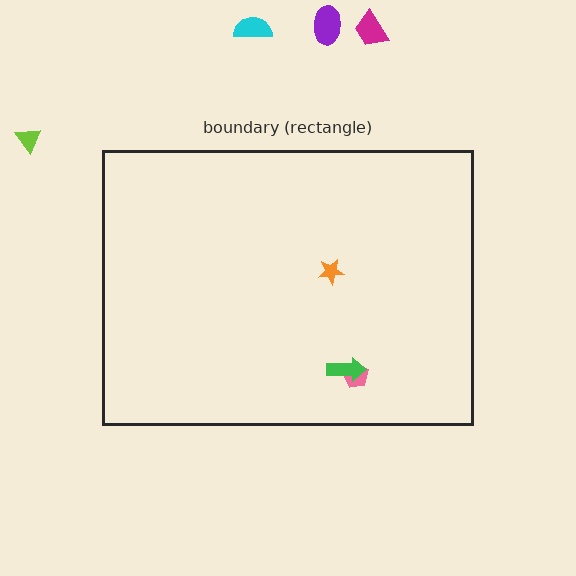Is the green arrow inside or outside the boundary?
Inside.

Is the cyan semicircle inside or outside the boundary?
Outside.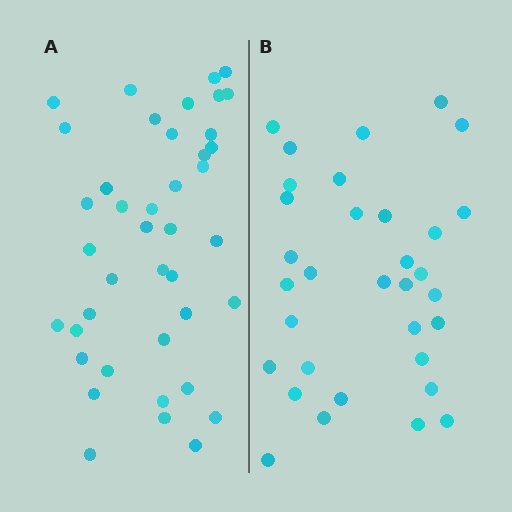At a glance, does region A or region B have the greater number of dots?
Region A (the left region) has more dots.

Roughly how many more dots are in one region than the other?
Region A has roughly 8 or so more dots than region B.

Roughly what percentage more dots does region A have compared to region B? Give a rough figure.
About 25% more.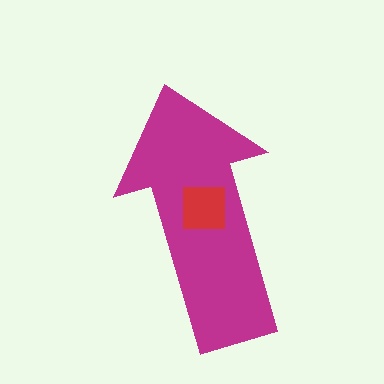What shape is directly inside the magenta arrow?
The red square.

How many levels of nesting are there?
2.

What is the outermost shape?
The magenta arrow.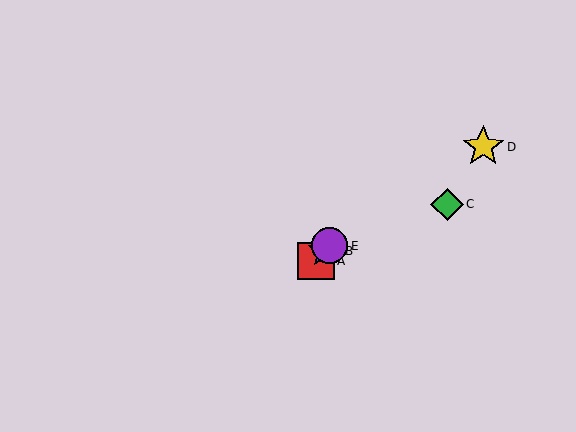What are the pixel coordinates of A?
Object A is at (316, 261).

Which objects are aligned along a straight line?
Objects A, B, E are aligned along a straight line.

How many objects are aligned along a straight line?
3 objects (A, B, E) are aligned along a straight line.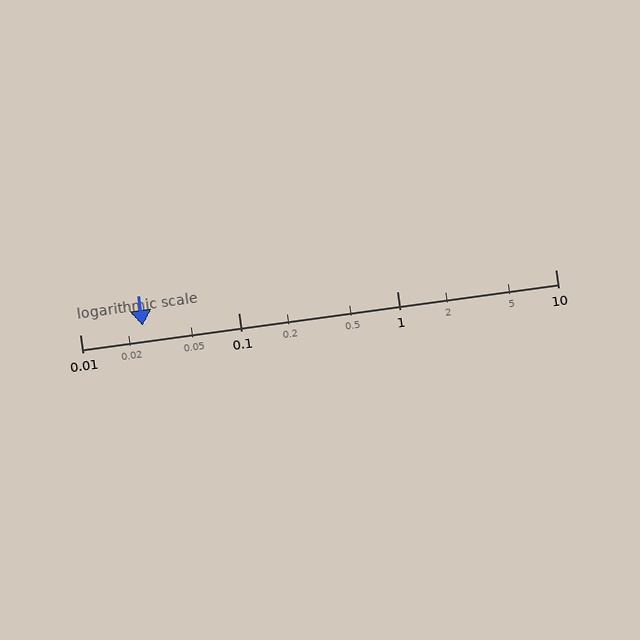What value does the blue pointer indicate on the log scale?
The pointer indicates approximately 0.025.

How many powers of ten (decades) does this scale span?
The scale spans 3 decades, from 0.01 to 10.